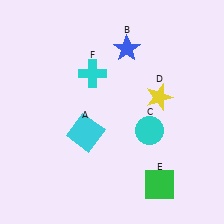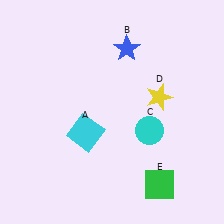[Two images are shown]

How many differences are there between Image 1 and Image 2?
There is 1 difference between the two images.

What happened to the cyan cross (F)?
The cyan cross (F) was removed in Image 2. It was in the top-left area of Image 1.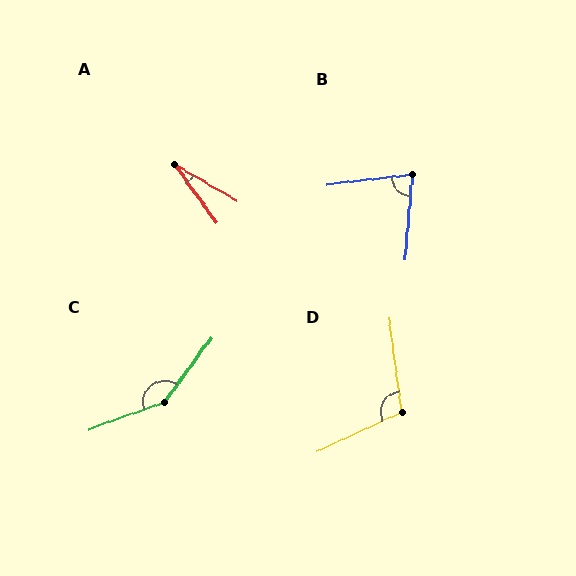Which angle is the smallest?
A, at approximately 24 degrees.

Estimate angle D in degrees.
Approximately 108 degrees.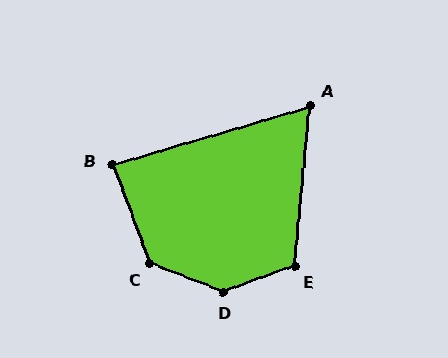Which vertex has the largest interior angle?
D, at approximately 140 degrees.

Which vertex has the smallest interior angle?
A, at approximately 68 degrees.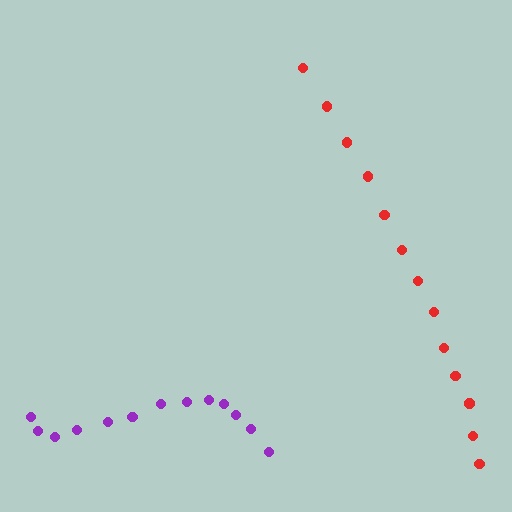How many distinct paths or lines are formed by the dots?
There are 2 distinct paths.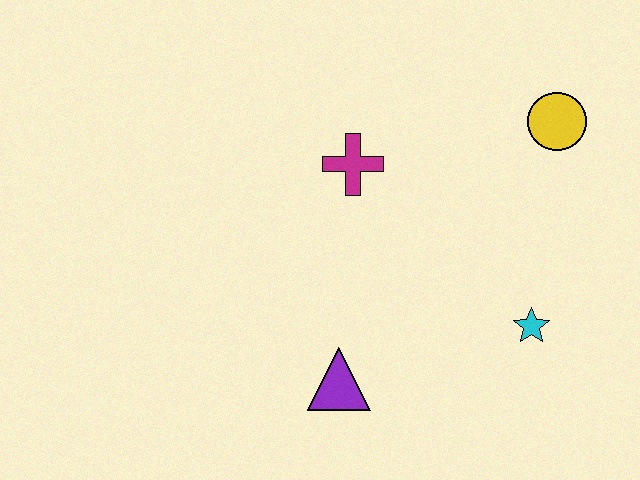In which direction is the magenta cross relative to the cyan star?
The magenta cross is to the left of the cyan star.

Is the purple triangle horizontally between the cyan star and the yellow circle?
No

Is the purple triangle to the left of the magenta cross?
Yes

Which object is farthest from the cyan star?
The magenta cross is farthest from the cyan star.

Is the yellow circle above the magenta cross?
Yes